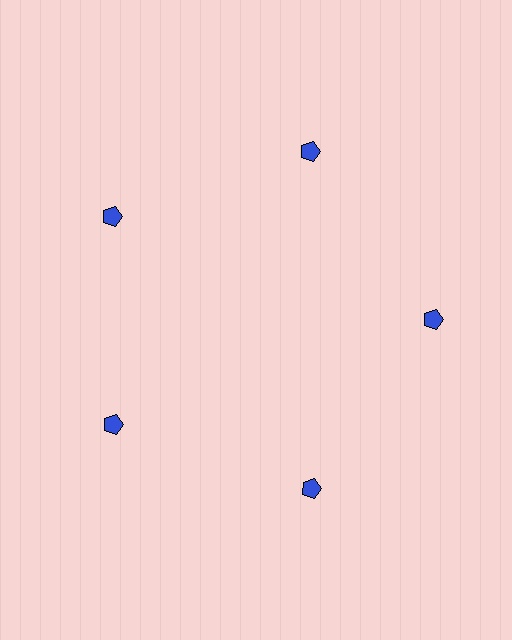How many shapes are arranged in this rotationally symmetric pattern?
There are 5 shapes, arranged in 5 groups of 1.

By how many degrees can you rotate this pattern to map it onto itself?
The pattern maps onto itself every 72 degrees of rotation.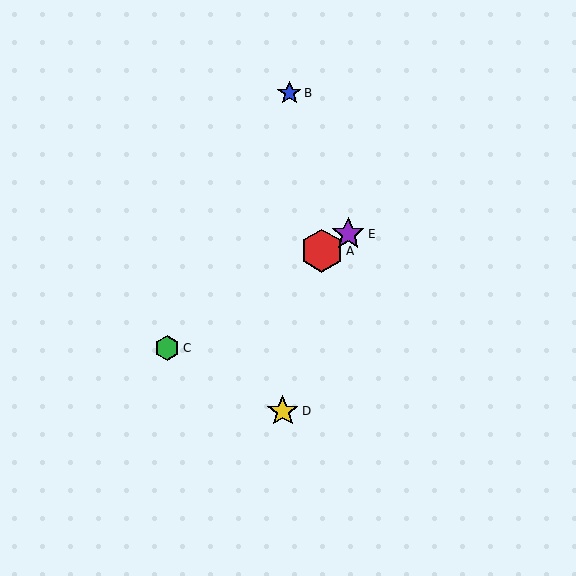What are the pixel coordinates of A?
Object A is at (322, 251).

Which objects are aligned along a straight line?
Objects A, C, E are aligned along a straight line.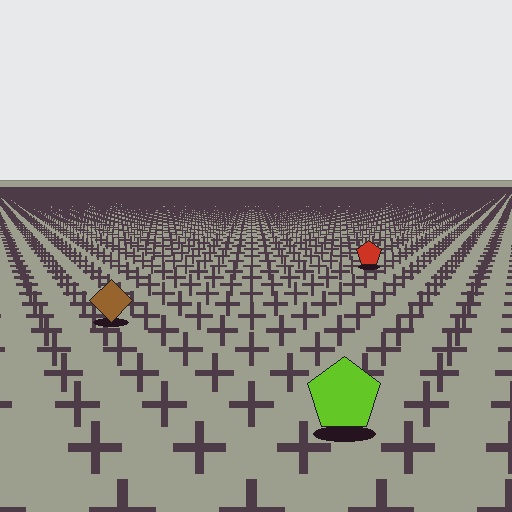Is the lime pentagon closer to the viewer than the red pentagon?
Yes. The lime pentagon is closer — you can tell from the texture gradient: the ground texture is coarser near it.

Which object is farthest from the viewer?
The red pentagon is farthest from the viewer. It appears smaller and the ground texture around it is denser.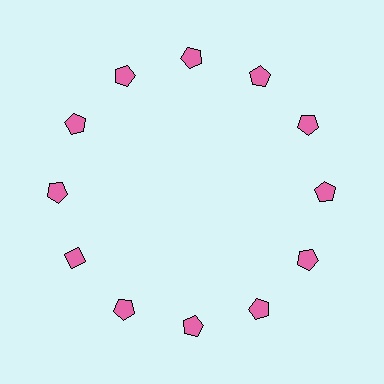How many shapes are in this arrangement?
There are 12 shapes arranged in a ring pattern.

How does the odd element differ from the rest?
It has a different shape: diamond instead of pentagon.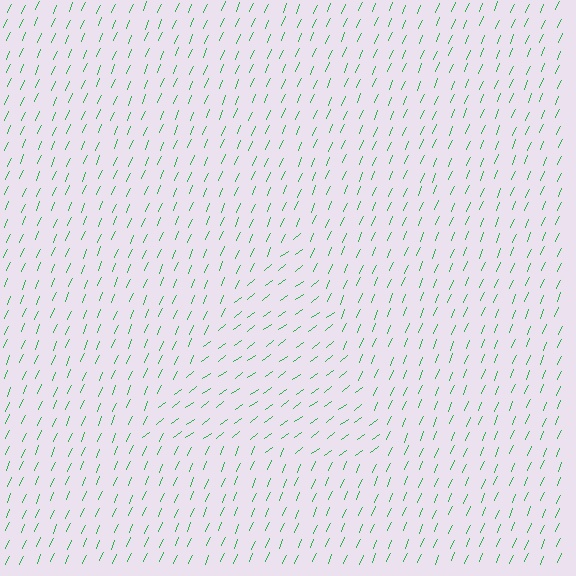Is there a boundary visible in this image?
Yes, there is a texture boundary formed by a change in line orientation.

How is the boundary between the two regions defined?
The boundary is defined purely by a change in line orientation (approximately 30 degrees difference). All lines are the same color and thickness.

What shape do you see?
I see a triangle.